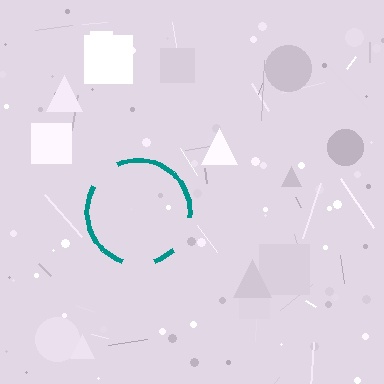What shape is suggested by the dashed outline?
The dashed outline suggests a circle.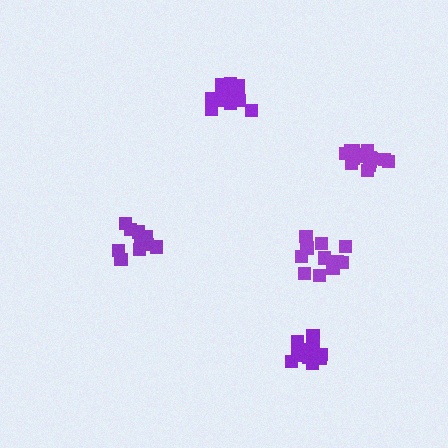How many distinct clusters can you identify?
There are 5 distinct clusters.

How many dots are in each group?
Group 1: 15 dots, Group 2: 15 dots, Group 3: 12 dots, Group 4: 16 dots, Group 5: 11 dots (69 total).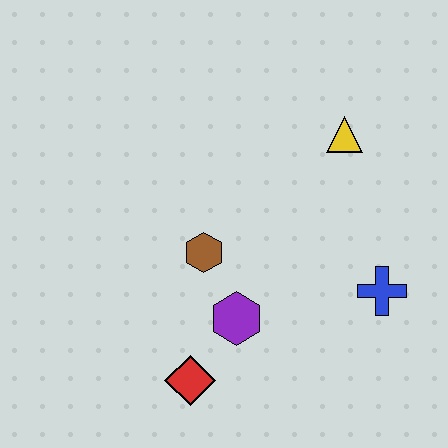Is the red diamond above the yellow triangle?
No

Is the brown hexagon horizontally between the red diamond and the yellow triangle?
Yes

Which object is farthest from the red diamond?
The yellow triangle is farthest from the red diamond.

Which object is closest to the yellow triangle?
The blue cross is closest to the yellow triangle.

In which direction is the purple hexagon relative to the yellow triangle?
The purple hexagon is below the yellow triangle.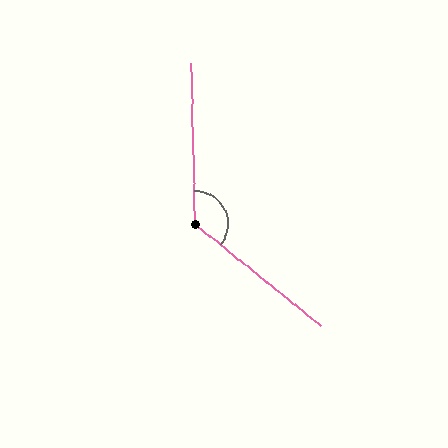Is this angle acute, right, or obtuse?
It is obtuse.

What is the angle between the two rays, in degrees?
Approximately 130 degrees.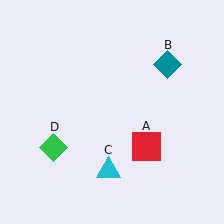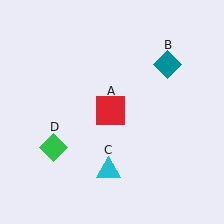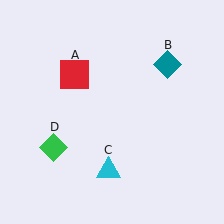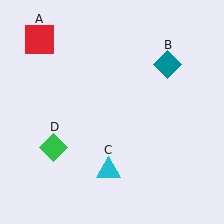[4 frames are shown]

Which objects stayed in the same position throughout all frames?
Teal diamond (object B) and cyan triangle (object C) and green diamond (object D) remained stationary.